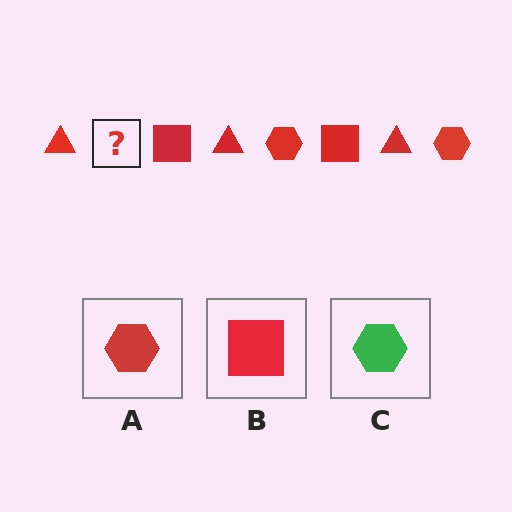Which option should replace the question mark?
Option A.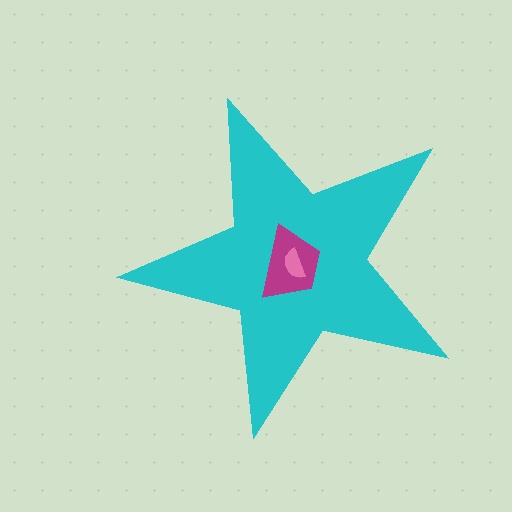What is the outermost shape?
The cyan star.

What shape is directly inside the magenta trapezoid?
The pink semicircle.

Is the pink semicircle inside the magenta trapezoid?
Yes.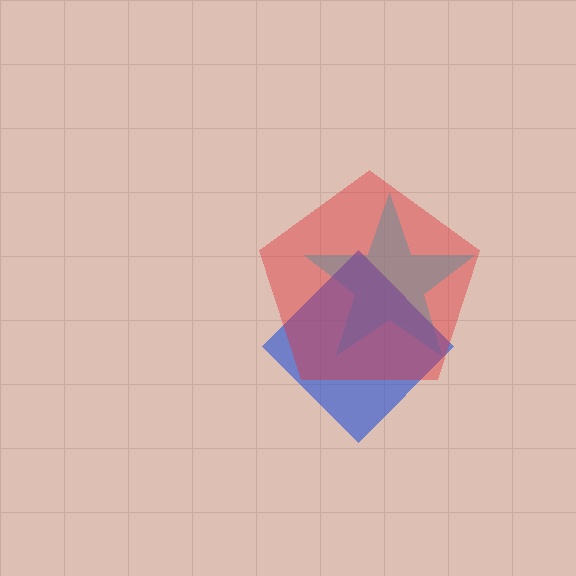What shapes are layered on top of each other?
The layered shapes are: a cyan star, a blue diamond, a red pentagon.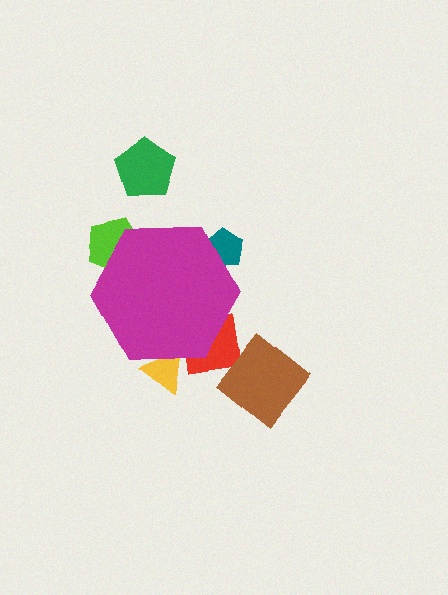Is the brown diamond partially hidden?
No, the brown diamond is fully visible.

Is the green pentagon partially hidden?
No, the green pentagon is fully visible.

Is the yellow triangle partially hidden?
Yes, the yellow triangle is partially hidden behind the magenta hexagon.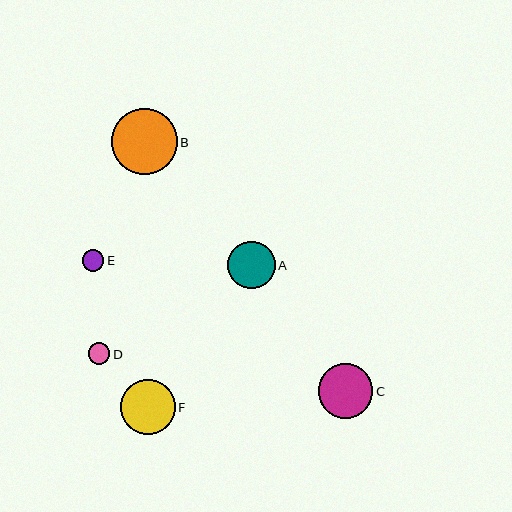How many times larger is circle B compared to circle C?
Circle B is approximately 1.2 times the size of circle C.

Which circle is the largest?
Circle B is the largest with a size of approximately 66 pixels.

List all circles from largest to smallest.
From largest to smallest: B, F, C, A, D, E.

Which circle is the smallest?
Circle E is the smallest with a size of approximately 21 pixels.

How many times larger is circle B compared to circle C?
Circle B is approximately 1.2 times the size of circle C.